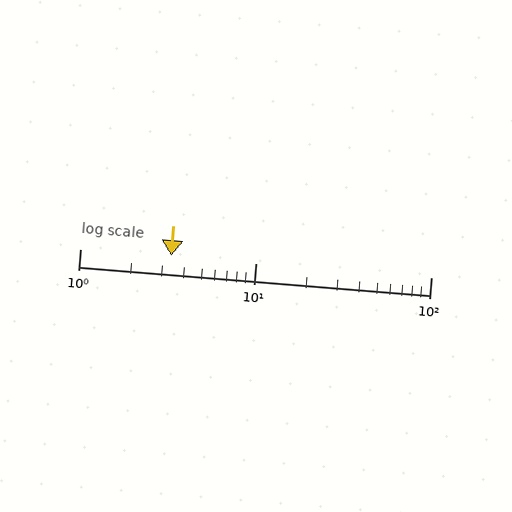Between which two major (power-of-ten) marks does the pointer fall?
The pointer is between 1 and 10.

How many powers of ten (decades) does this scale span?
The scale spans 2 decades, from 1 to 100.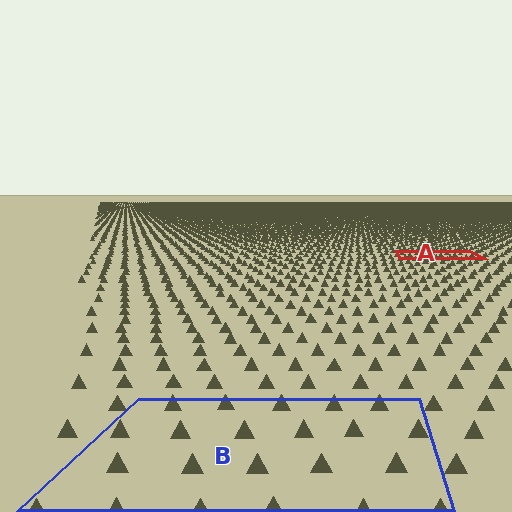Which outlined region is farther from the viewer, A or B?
Region A is farther from the viewer — the texture elements inside it appear smaller and more densely packed.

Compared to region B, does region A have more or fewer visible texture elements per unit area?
Region A has more texture elements per unit area — they are packed more densely because it is farther away.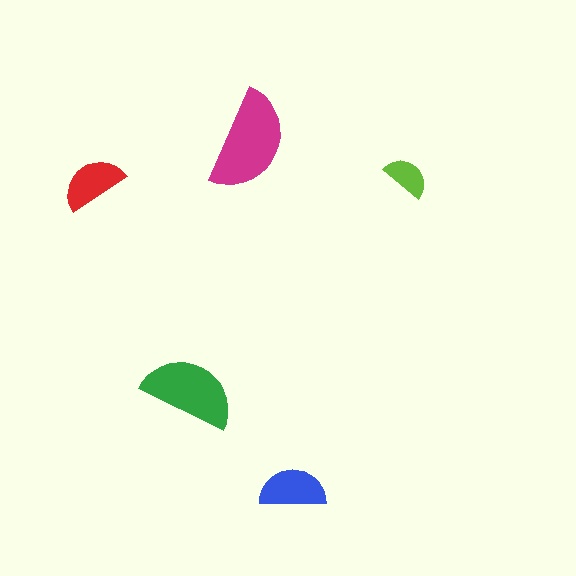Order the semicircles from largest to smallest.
the magenta one, the green one, the blue one, the red one, the lime one.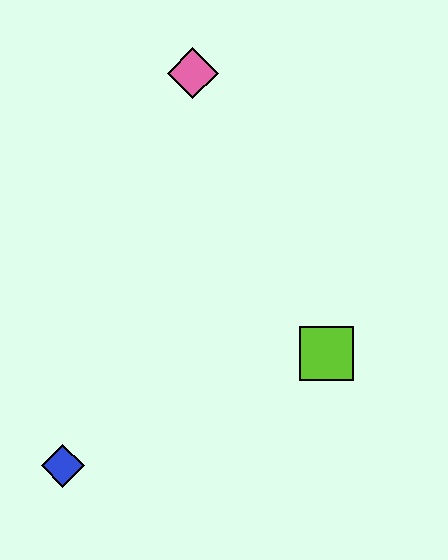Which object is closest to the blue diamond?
The lime square is closest to the blue diamond.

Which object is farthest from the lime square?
The pink diamond is farthest from the lime square.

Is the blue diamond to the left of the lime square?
Yes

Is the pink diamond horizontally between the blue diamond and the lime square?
Yes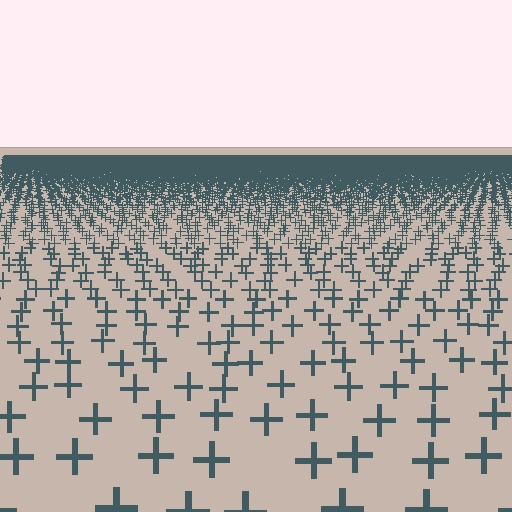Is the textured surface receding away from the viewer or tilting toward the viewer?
The surface is receding away from the viewer. Texture elements get smaller and denser toward the top.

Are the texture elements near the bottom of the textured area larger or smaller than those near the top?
Larger. Near the bottom, elements are closer to the viewer and appear at a bigger on-screen size.